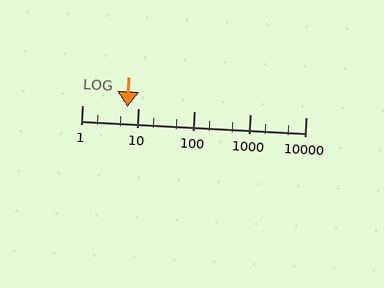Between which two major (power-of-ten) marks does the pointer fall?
The pointer is between 1 and 10.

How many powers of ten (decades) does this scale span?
The scale spans 4 decades, from 1 to 10000.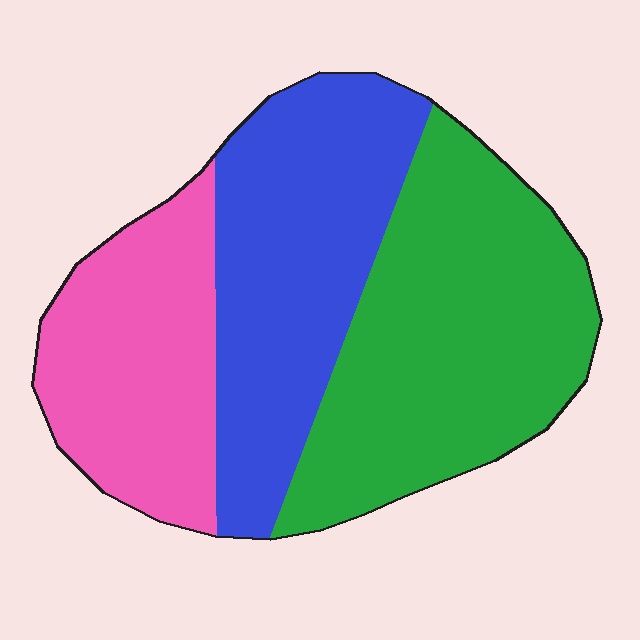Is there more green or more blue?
Green.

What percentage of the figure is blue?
Blue covers 33% of the figure.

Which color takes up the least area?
Pink, at roughly 25%.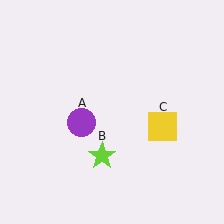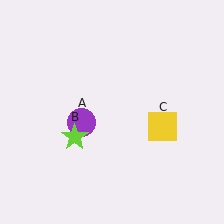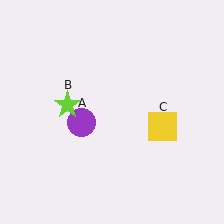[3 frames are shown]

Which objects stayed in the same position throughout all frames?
Purple circle (object A) and yellow square (object C) remained stationary.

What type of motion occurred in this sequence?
The lime star (object B) rotated clockwise around the center of the scene.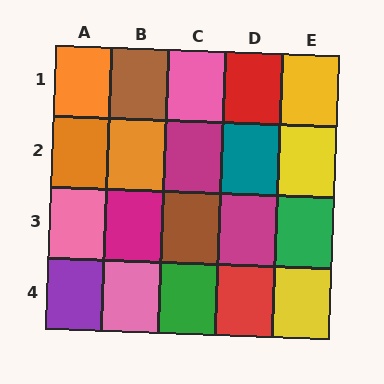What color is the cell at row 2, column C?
Magenta.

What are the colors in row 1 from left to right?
Orange, brown, pink, red, yellow.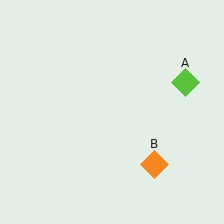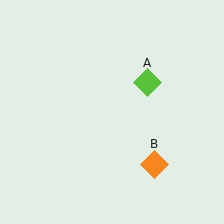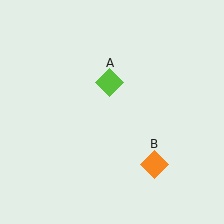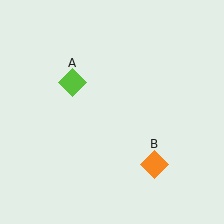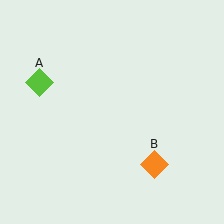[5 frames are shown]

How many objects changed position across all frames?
1 object changed position: lime diamond (object A).